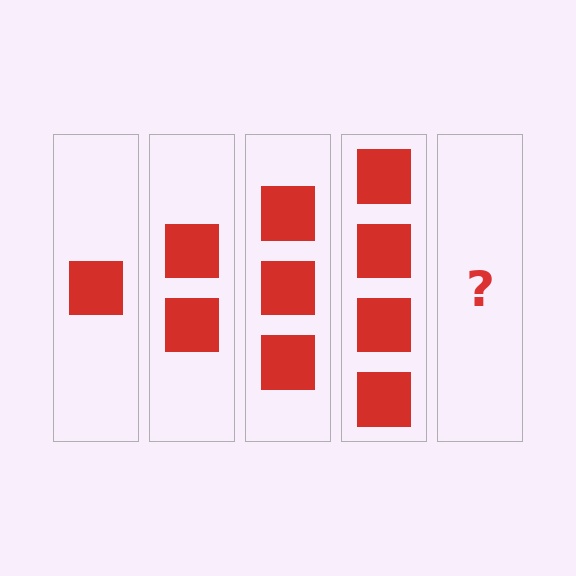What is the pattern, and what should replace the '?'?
The pattern is that each step adds one more square. The '?' should be 5 squares.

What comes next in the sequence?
The next element should be 5 squares.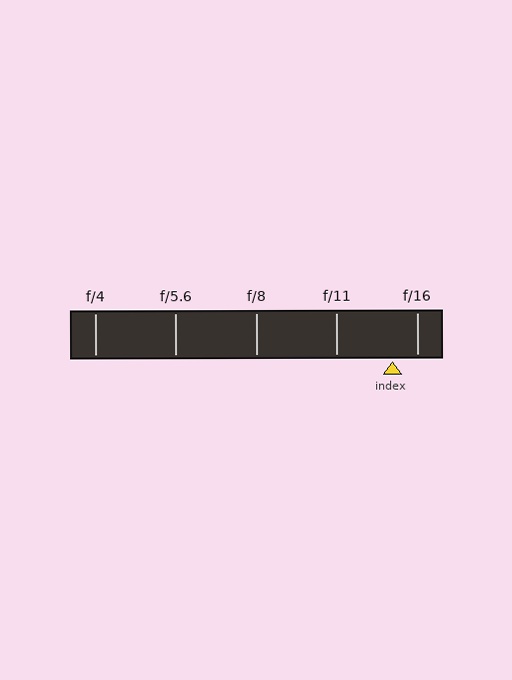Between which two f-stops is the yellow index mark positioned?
The index mark is between f/11 and f/16.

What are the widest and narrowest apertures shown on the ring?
The widest aperture shown is f/4 and the narrowest is f/16.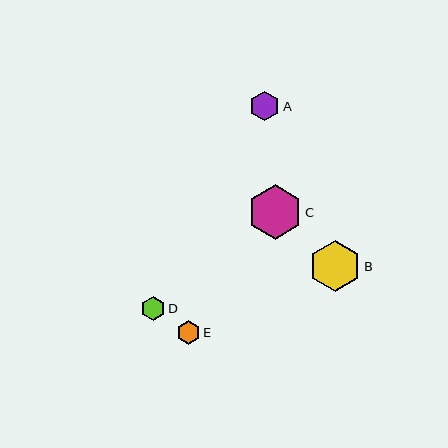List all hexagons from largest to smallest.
From largest to smallest: C, B, A, D, E.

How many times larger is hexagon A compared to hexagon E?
Hexagon A is approximately 1.3 times the size of hexagon E.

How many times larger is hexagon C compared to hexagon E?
Hexagon C is approximately 2.3 times the size of hexagon E.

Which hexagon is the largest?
Hexagon C is the largest with a size of approximately 55 pixels.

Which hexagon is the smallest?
Hexagon E is the smallest with a size of approximately 24 pixels.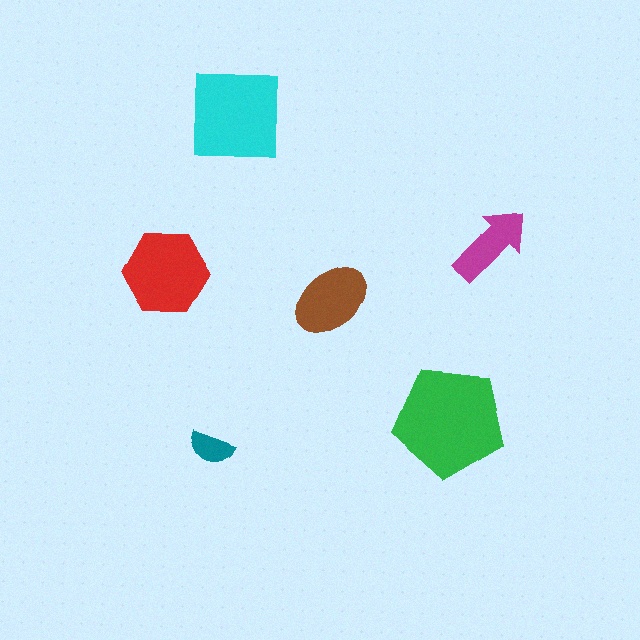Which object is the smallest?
The teal semicircle.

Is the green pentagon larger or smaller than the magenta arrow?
Larger.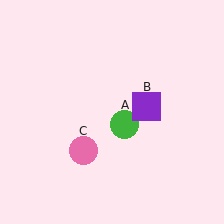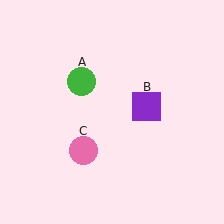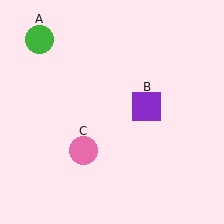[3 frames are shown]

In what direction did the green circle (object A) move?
The green circle (object A) moved up and to the left.